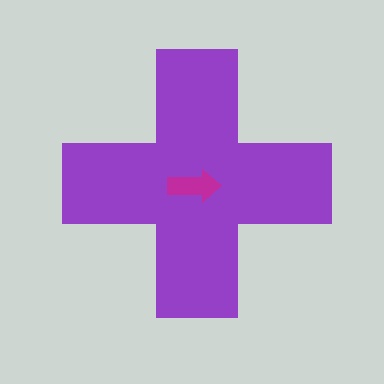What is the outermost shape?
The purple cross.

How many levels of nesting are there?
2.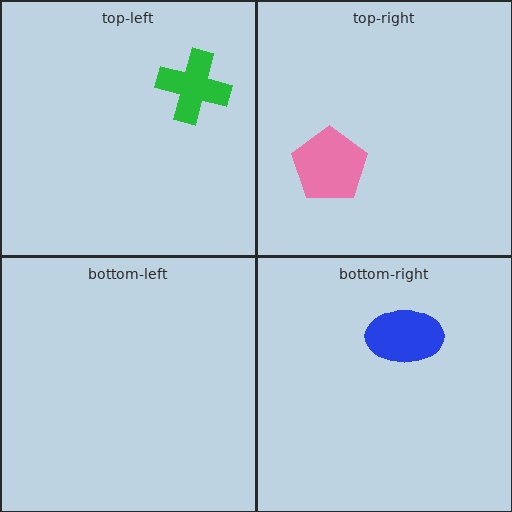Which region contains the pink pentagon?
The top-right region.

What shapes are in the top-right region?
The pink pentagon.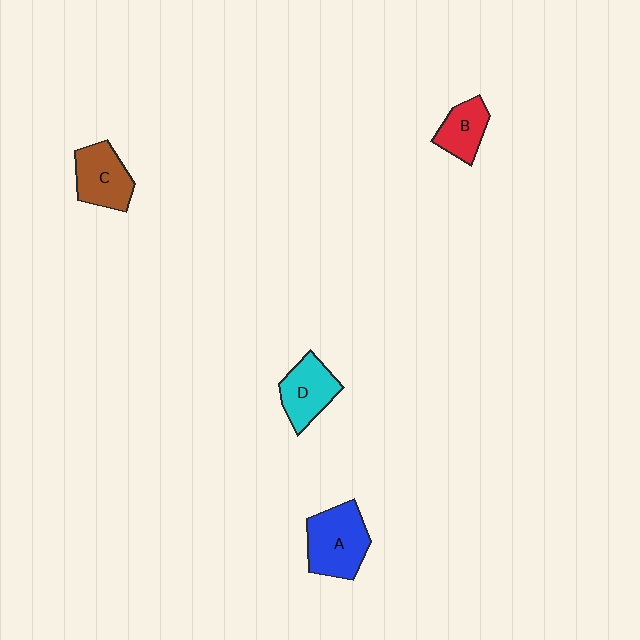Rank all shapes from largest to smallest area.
From largest to smallest: A (blue), C (brown), D (cyan), B (red).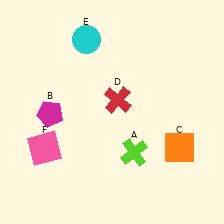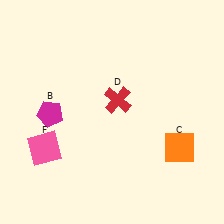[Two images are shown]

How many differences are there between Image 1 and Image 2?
There are 2 differences between the two images.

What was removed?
The lime cross (A), the cyan circle (E) were removed in Image 2.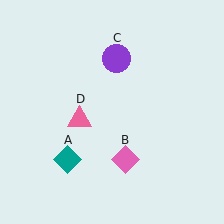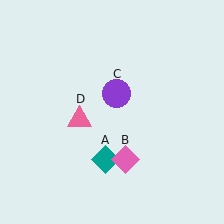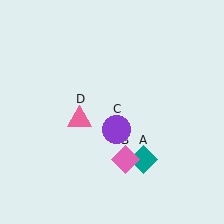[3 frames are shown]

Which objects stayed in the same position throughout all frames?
Pink diamond (object B) and pink triangle (object D) remained stationary.